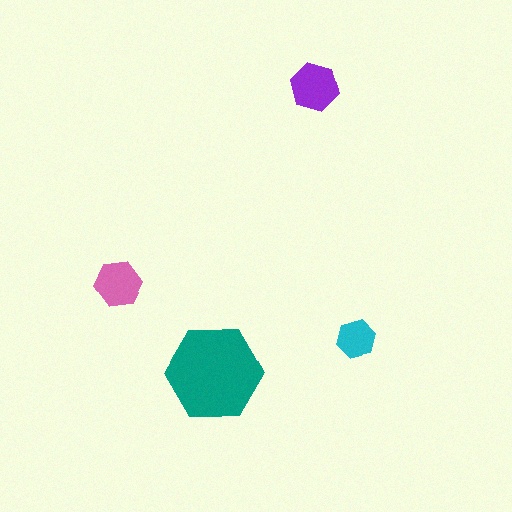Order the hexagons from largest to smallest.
the teal one, the purple one, the pink one, the cyan one.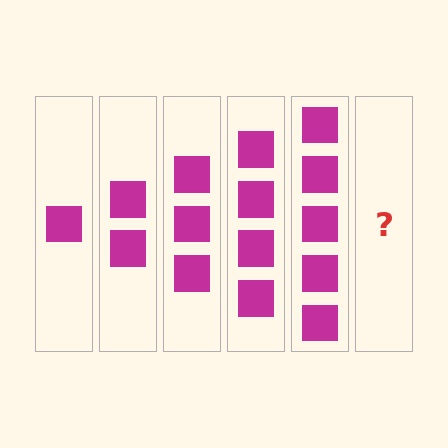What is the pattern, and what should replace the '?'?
The pattern is that each step adds one more square. The '?' should be 6 squares.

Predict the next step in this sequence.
The next step is 6 squares.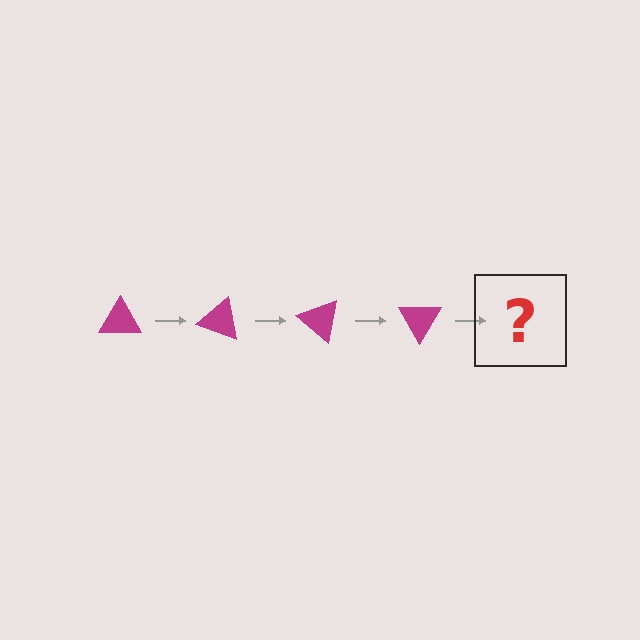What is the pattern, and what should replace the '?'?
The pattern is that the triangle rotates 20 degrees each step. The '?' should be a magenta triangle rotated 80 degrees.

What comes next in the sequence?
The next element should be a magenta triangle rotated 80 degrees.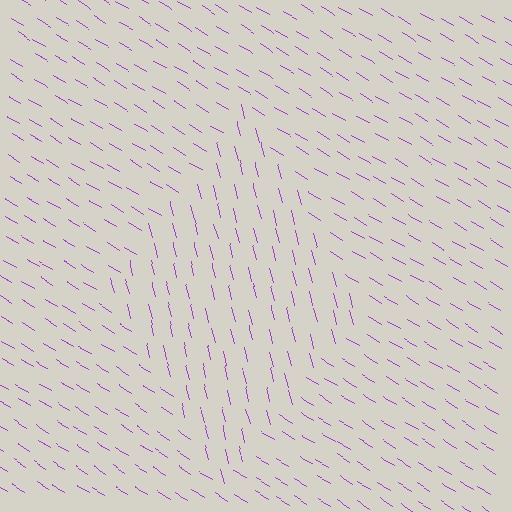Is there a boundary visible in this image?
Yes, there is a texture boundary formed by a change in line orientation.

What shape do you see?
I see a diamond.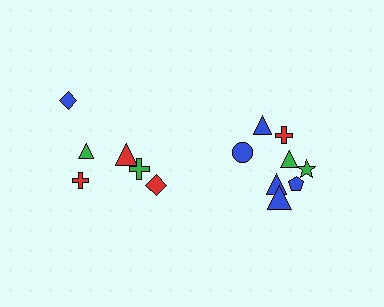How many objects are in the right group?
There are 8 objects.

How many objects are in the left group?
There are 6 objects.